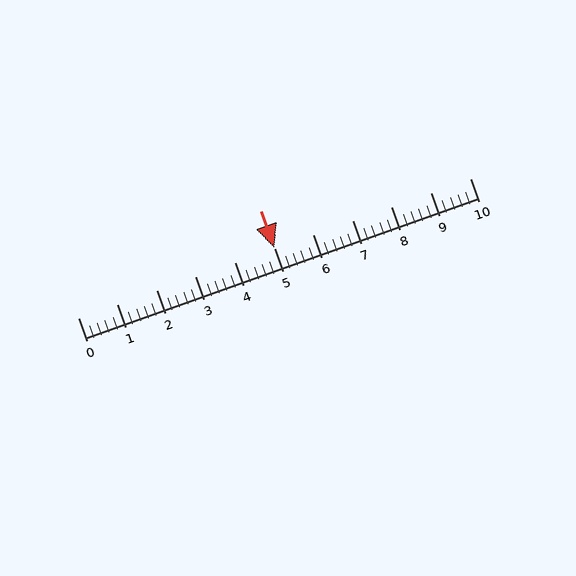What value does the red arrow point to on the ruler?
The red arrow points to approximately 5.0.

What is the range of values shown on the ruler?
The ruler shows values from 0 to 10.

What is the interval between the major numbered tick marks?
The major tick marks are spaced 1 units apart.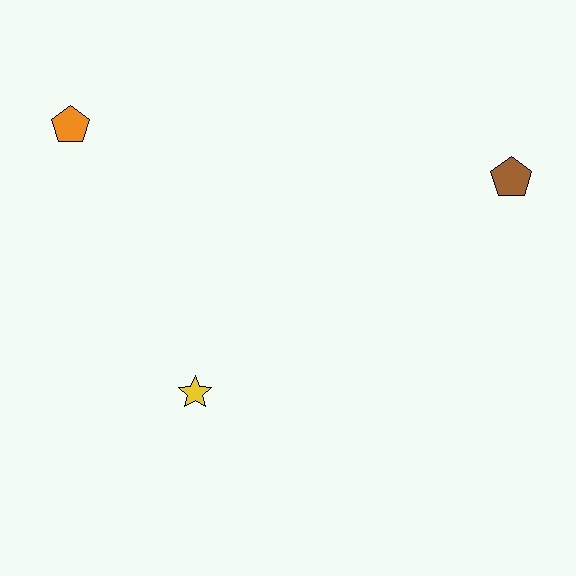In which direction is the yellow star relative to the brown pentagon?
The yellow star is to the left of the brown pentagon.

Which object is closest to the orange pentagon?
The yellow star is closest to the orange pentagon.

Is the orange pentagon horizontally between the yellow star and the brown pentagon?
No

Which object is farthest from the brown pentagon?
The orange pentagon is farthest from the brown pentagon.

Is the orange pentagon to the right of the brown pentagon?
No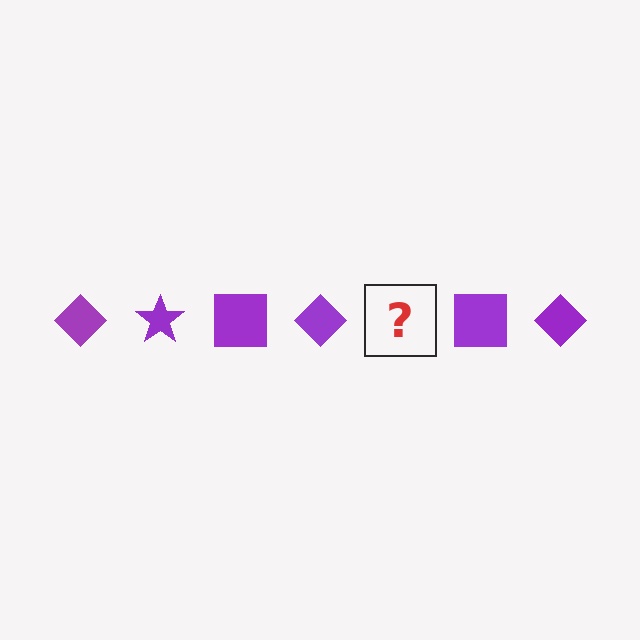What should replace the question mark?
The question mark should be replaced with a purple star.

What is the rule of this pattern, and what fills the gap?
The rule is that the pattern cycles through diamond, star, square shapes in purple. The gap should be filled with a purple star.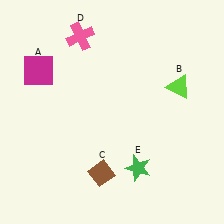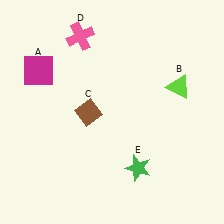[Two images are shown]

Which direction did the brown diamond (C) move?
The brown diamond (C) moved up.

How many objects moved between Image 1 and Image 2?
1 object moved between the two images.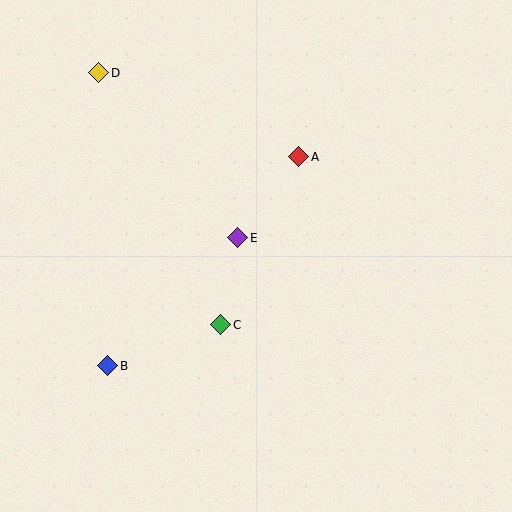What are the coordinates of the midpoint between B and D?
The midpoint between B and D is at (103, 219).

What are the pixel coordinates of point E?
Point E is at (238, 238).